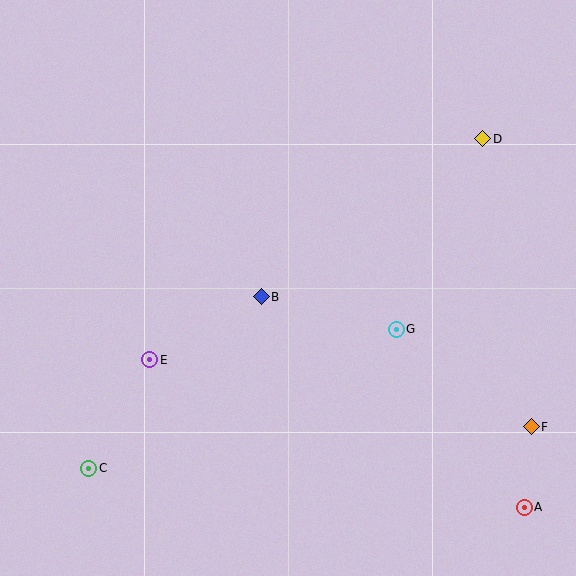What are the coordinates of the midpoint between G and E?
The midpoint between G and E is at (273, 345).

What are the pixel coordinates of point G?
Point G is at (396, 329).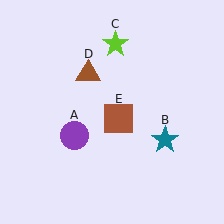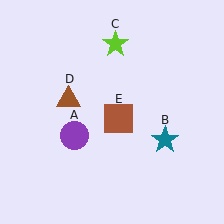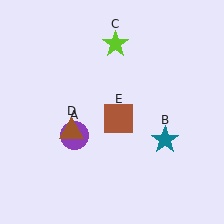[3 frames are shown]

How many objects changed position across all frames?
1 object changed position: brown triangle (object D).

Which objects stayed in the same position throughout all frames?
Purple circle (object A) and teal star (object B) and lime star (object C) and brown square (object E) remained stationary.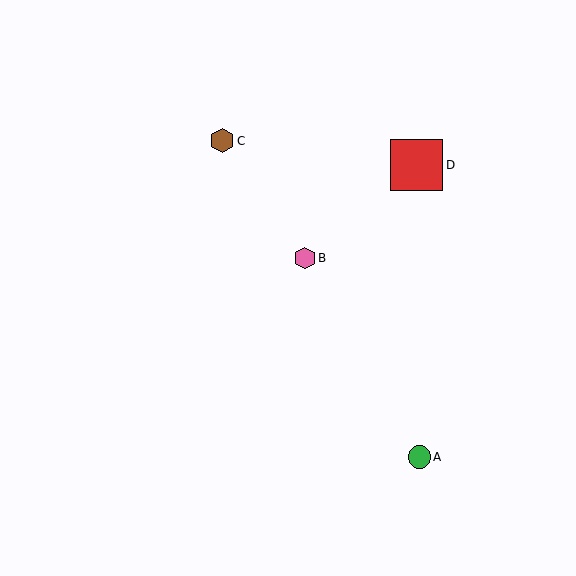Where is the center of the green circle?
The center of the green circle is at (419, 457).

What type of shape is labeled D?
Shape D is a red square.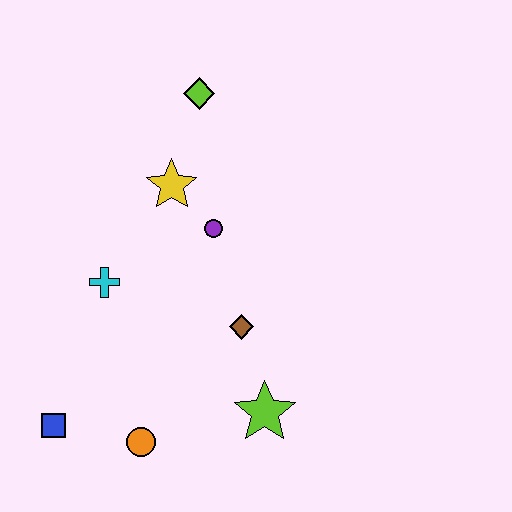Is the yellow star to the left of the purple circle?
Yes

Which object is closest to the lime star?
The brown diamond is closest to the lime star.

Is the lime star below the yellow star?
Yes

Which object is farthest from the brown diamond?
The lime diamond is farthest from the brown diamond.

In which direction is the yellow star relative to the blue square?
The yellow star is above the blue square.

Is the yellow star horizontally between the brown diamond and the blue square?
Yes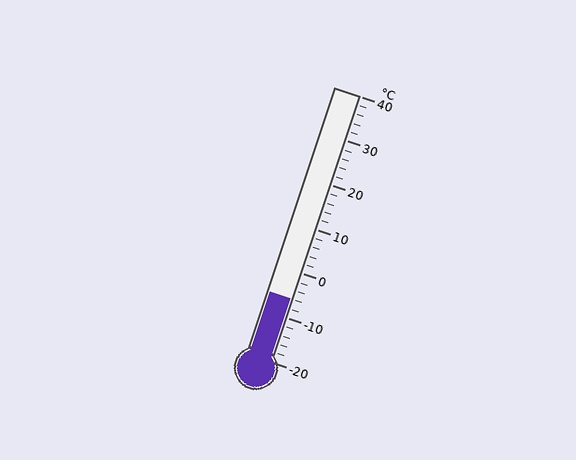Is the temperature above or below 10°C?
The temperature is below 10°C.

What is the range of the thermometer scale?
The thermometer scale ranges from -20°C to 40°C.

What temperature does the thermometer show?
The thermometer shows approximately -6°C.